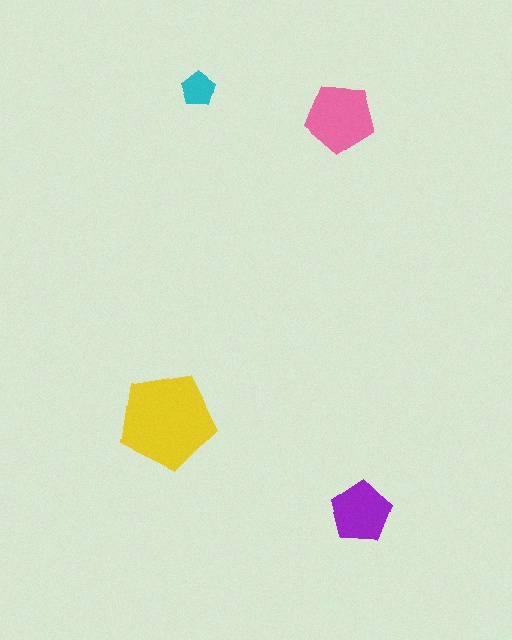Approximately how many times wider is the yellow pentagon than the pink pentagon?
About 1.5 times wider.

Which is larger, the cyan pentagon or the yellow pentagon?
The yellow one.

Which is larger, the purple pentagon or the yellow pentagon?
The yellow one.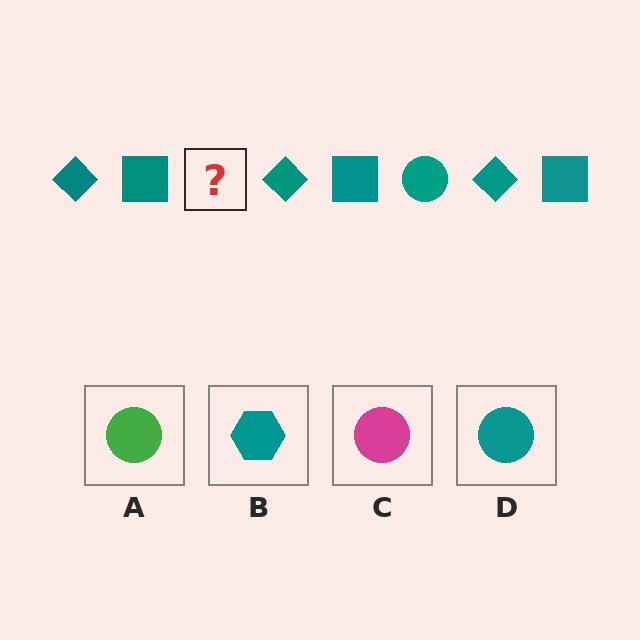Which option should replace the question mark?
Option D.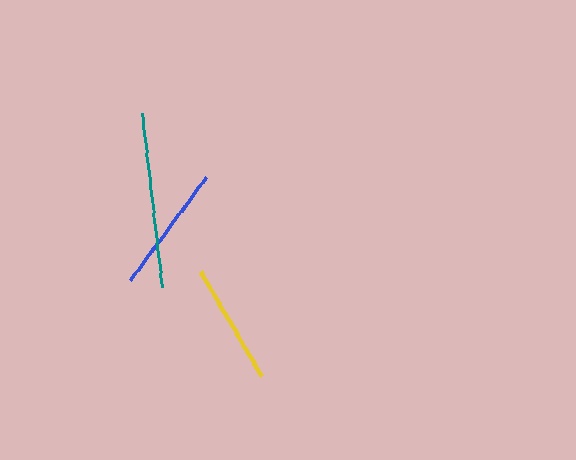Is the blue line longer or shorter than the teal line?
The teal line is longer than the blue line.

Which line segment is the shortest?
The yellow line is the shortest at approximately 121 pixels.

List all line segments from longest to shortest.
From longest to shortest: teal, blue, yellow.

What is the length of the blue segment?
The blue segment is approximately 127 pixels long.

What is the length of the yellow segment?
The yellow segment is approximately 121 pixels long.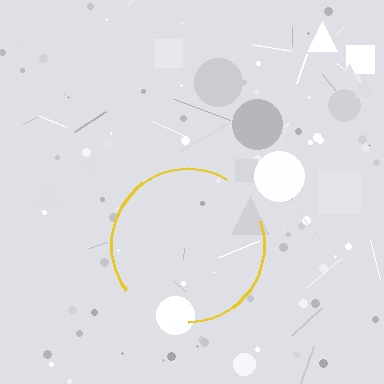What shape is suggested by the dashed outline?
The dashed outline suggests a circle.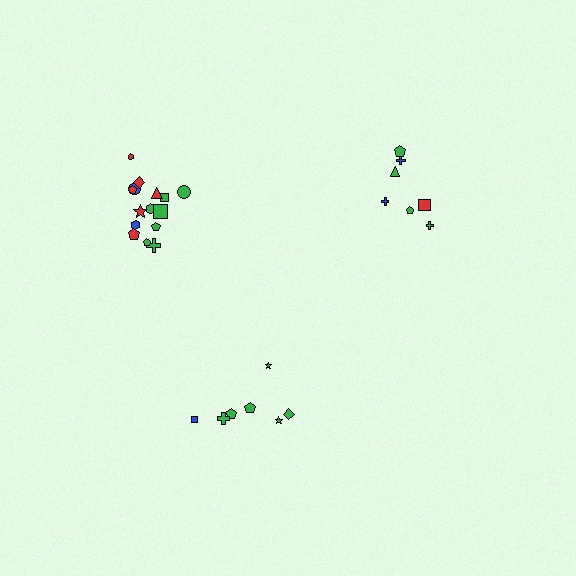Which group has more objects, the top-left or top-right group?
The top-left group.